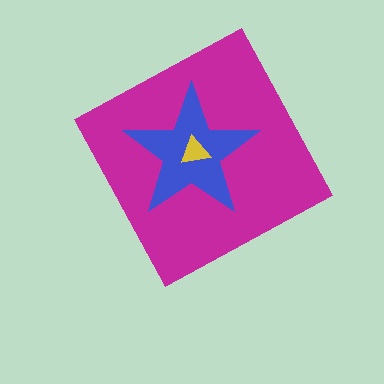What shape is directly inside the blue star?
The yellow triangle.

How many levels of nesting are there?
3.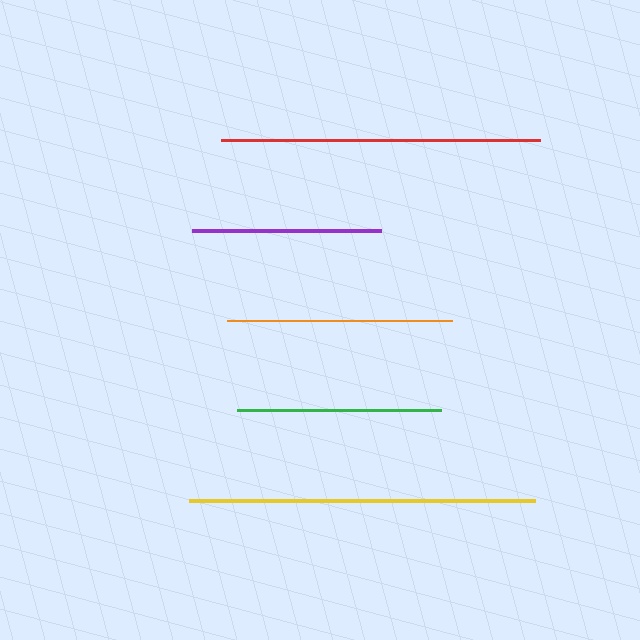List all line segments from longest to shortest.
From longest to shortest: yellow, red, orange, green, purple.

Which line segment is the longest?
The yellow line is the longest at approximately 346 pixels.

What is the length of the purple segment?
The purple segment is approximately 188 pixels long.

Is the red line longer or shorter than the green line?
The red line is longer than the green line.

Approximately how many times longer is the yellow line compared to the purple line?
The yellow line is approximately 1.8 times the length of the purple line.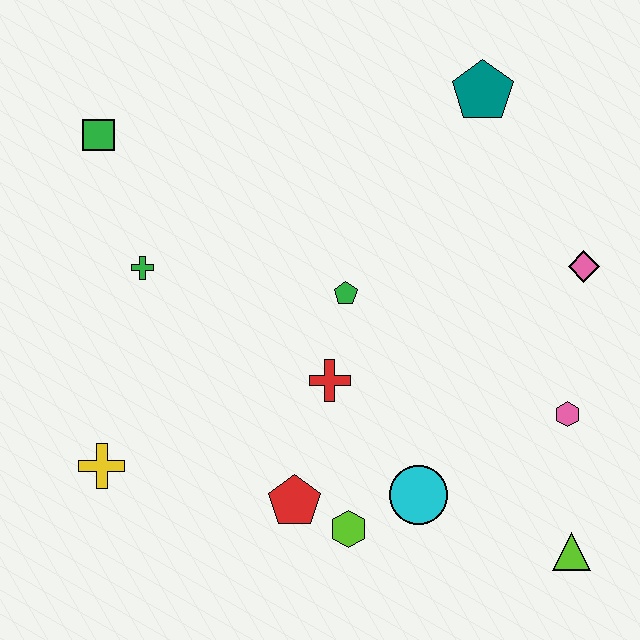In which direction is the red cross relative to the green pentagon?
The red cross is below the green pentagon.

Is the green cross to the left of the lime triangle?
Yes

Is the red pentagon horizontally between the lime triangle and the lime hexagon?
No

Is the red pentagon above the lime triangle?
Yes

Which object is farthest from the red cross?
The green square is farthest from the red cross.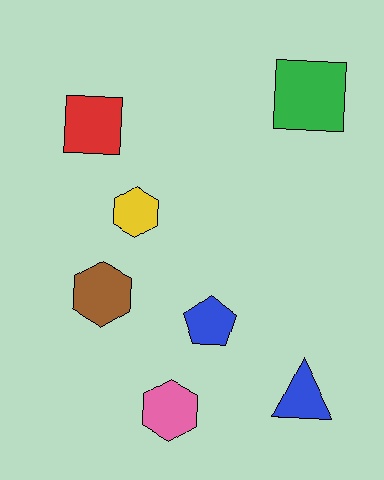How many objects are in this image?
There are 7 objects.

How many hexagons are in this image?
There are 3 hexagons.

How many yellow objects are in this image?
There is 1 yellow object.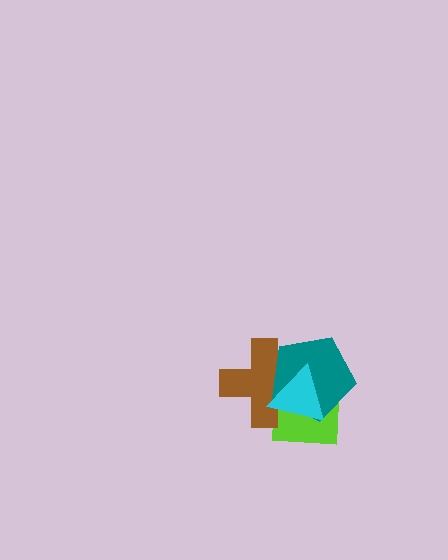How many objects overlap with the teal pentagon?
3 objects overlap with the teal pentagon.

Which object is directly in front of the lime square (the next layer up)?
The brown cross is directly in front of the lime square.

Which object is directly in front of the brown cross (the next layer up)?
The teal pentagon is directly in front of the brown cross.